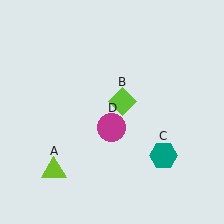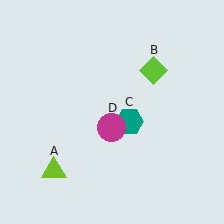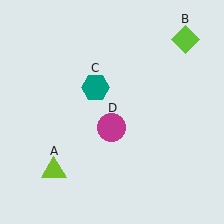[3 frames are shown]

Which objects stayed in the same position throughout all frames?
Lime triangle (object A) and magenta circle (object D) remained stationary.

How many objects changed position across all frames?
2 objects changed position: lime diamond (object B), teal hexagon (object C).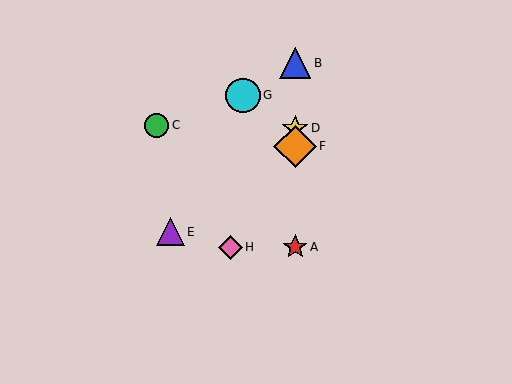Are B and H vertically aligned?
No, B is at x≈295 and H is at x≈230.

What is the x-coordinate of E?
Object E is at x≈170.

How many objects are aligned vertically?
4 objects (A, B, D, F) are aligned vertically.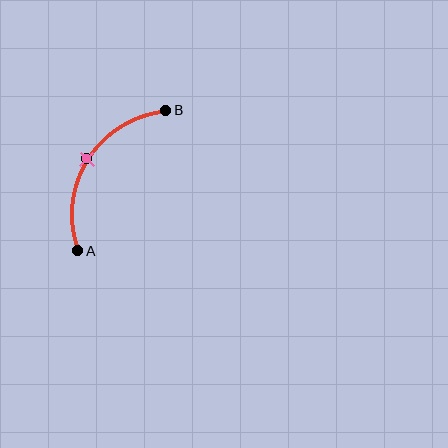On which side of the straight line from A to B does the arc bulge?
The arc bulges to the left of the straight line connecting A and B.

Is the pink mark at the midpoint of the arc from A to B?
Yes. The pink mark lies on the arc at equal arc-length from both A and B — it is the arc midpoint.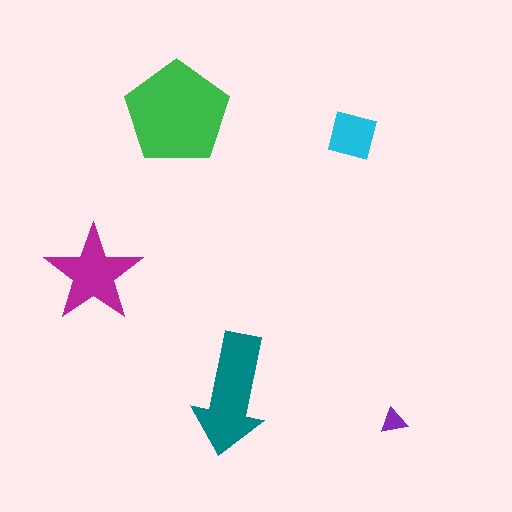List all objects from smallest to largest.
The purple triangle, the cyan square, the magenta star, the teal arrow, the green pentagon.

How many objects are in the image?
There are 5 objects in the image.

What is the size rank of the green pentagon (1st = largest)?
1st.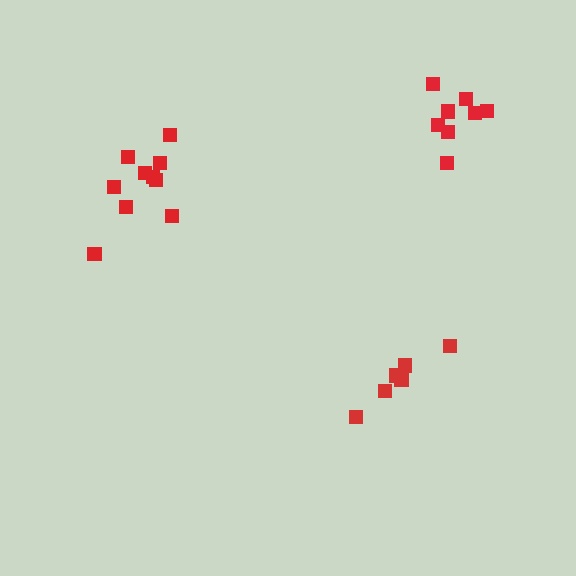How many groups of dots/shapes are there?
There are 3 groups.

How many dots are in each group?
Group 1: 8 dots, Group 2: 10 dots, Group 3: 6 dots (24 total).